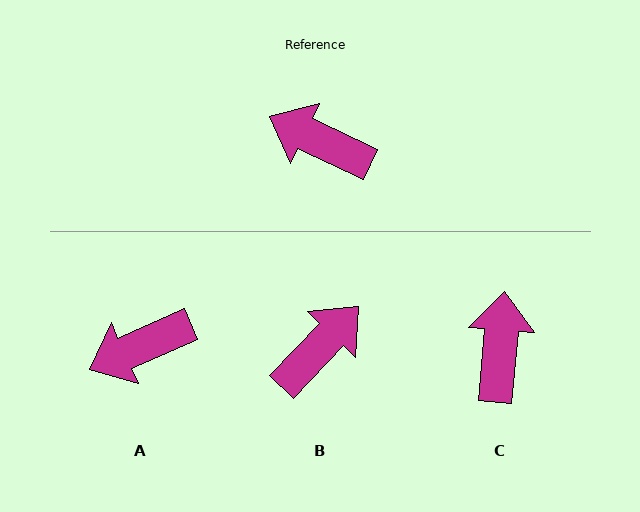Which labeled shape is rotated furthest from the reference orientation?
B, about 108 degrees away.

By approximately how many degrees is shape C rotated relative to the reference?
Approximately 69 degrees clockwise.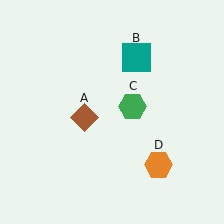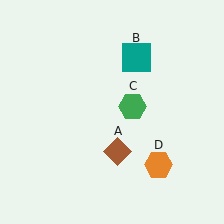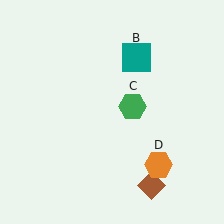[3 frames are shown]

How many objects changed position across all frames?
1 object changed position: brown diamond (object A).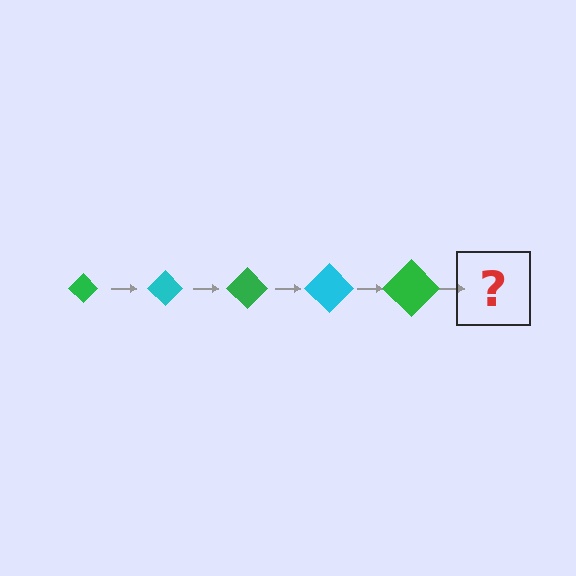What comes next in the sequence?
The next element should be a cyan diamond, larger than the previous one.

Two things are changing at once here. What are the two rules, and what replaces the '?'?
The two rules are that the diamond grows larger each step and the color cycles through green and cyan. The '?' should be a cyan diamond, larger than the previous one.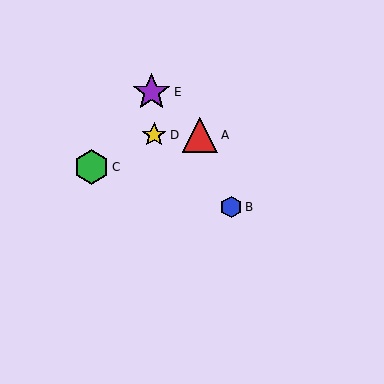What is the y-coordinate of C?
Object C is at y≈167.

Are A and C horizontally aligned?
No, A is at y≈135 and C is at y≈167.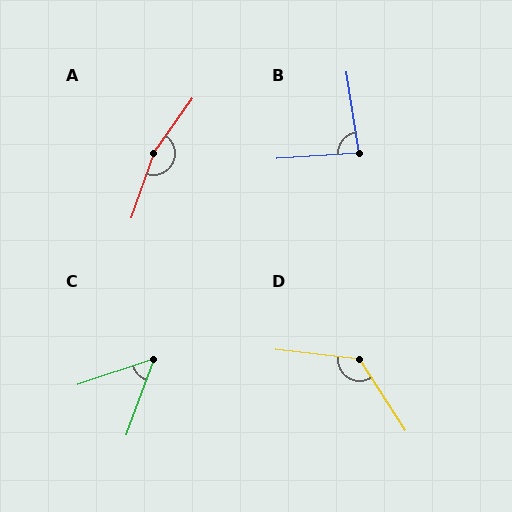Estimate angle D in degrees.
Approximately 129 degrees.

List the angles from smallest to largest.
C (51°), B (85°), D (129°), A (163°).